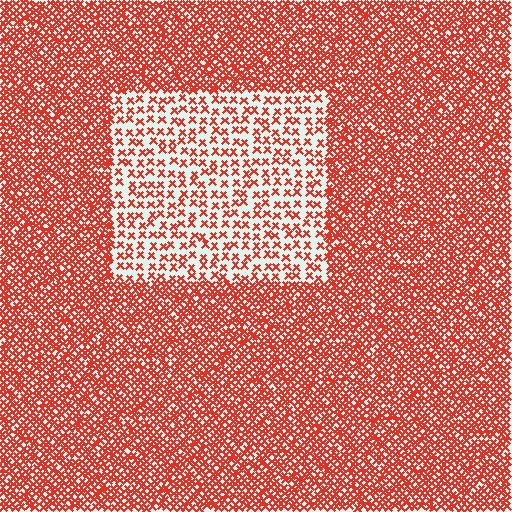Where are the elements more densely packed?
The elements are more densely packed outside the rectangle boundary.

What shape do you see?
I see a rectangle.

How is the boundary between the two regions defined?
The boundary is defined by a change in element density (approximately 2.6x ratio). All elements are the same color, size, and shape.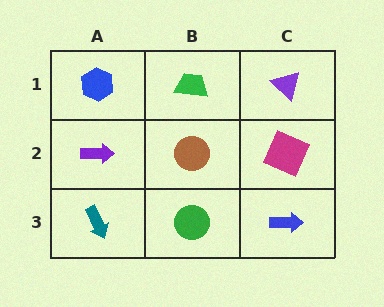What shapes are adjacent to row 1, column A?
A purple arrow (row 2, column A), a green trapezoid (row 1, column B).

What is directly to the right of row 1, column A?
A green trapezoid.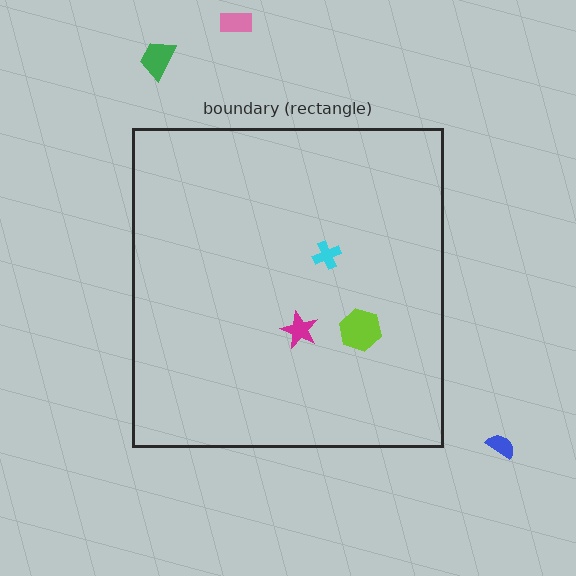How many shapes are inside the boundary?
3 inside, 3 outside.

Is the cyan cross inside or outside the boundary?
Inside.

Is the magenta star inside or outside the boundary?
Inside.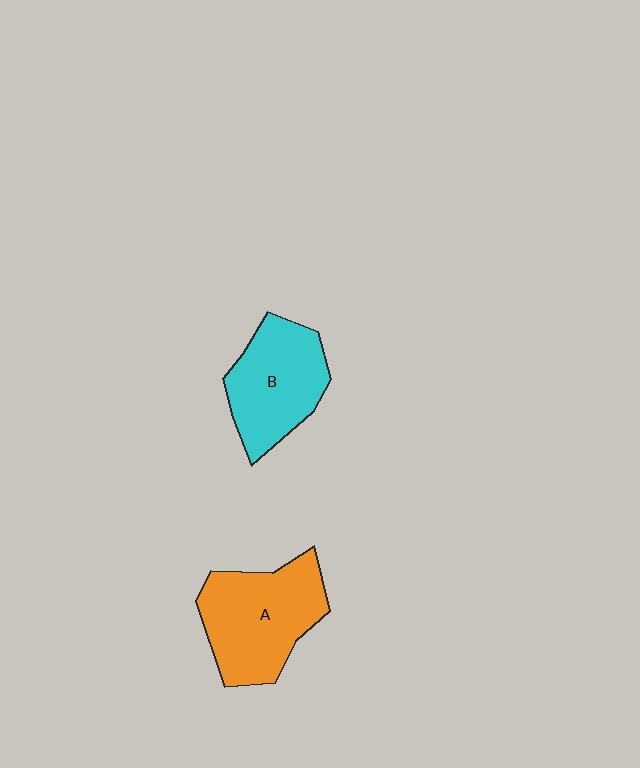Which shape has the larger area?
Shape A (orange).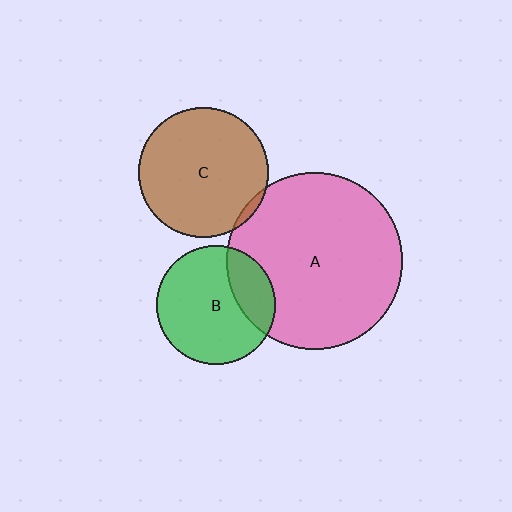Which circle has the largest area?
Circle A (pink).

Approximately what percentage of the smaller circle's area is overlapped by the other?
Approximately 5%.